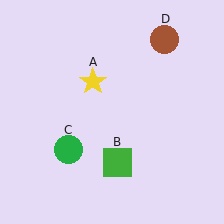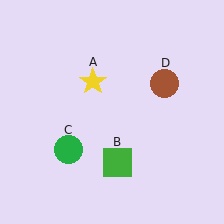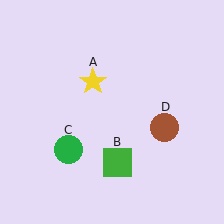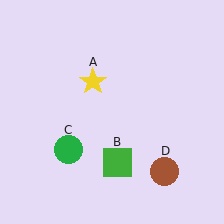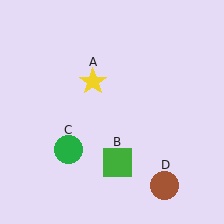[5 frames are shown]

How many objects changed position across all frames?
1 object changed position: brown circle (object D).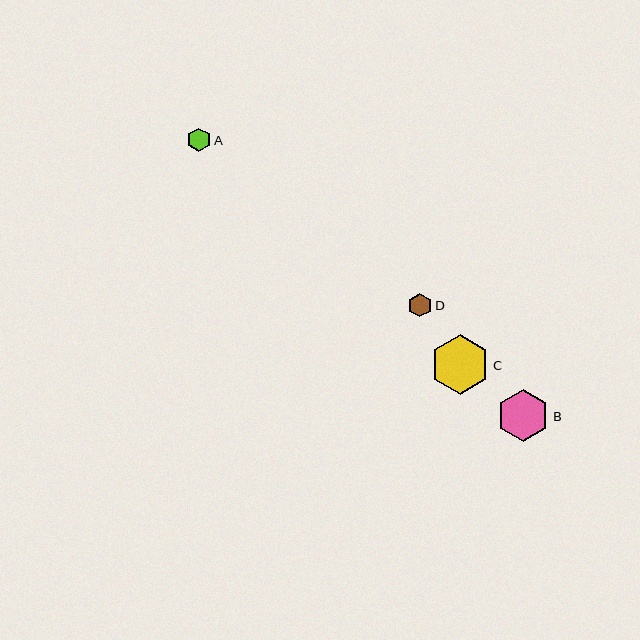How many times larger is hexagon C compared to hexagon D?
Hexagon C is approximately 2.5 times the size of hexagon D.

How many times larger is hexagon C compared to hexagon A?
Hexagon C is approximately 2.5 times the size of hexagon A.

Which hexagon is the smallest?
Hexagon D is the smallest with a size of approximately 23 pixels.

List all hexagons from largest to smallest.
From largest to smallest: C, B, A, D.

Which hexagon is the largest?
Hexagon C is the largest with a size of approximately 59 pixels.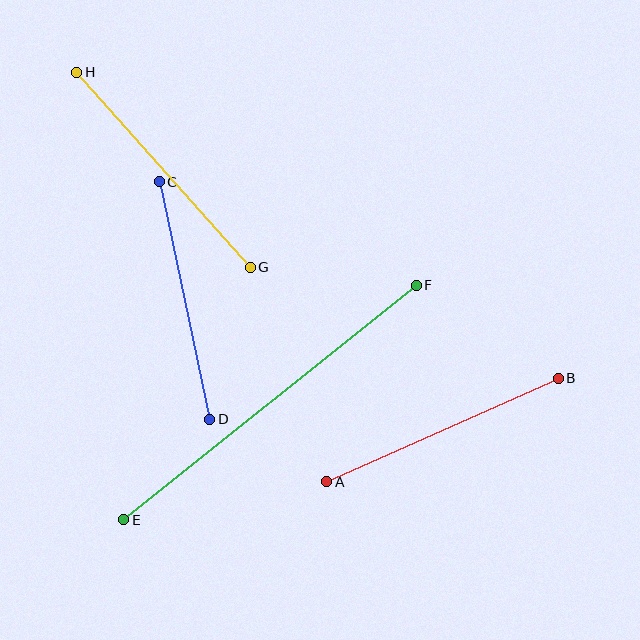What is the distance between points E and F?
The distance is approximately 375 pixels.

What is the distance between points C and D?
The distance is approximately 243 pixels.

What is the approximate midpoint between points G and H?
The midpoint is at approximately (164, 170) pixels.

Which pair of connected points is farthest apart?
Points E and F are farthest apart.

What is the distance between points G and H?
The distance is approximately 261 pixels.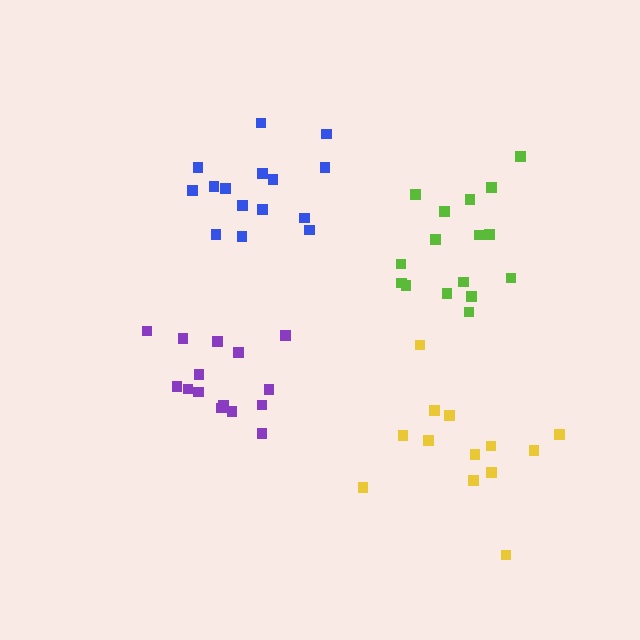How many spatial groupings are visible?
There are 4 spatial groupings.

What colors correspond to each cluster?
The clusters are colored: lime, yellow, blue, purple.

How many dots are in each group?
Group 1: 16 dots, Group 2: 13 dots, Group 3: 15 dots, Group 4: 15 dots (59 total).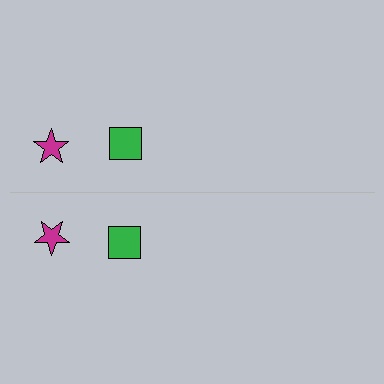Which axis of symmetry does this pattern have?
The pattern has a horizontal axis of symmetry running through the center of the image.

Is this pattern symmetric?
Yes, this pattern has bilateral (reflection) symmetry.